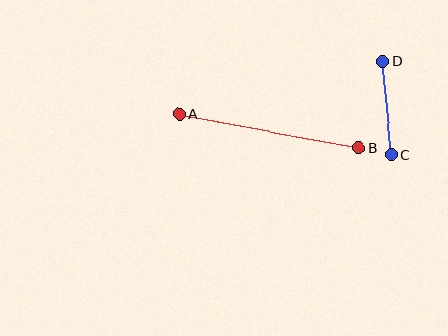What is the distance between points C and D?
The distance is approximately 94 pixels.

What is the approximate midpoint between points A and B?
The midpoint is at approximately (269, 131) pixels.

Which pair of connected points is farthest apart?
Points A and B are farthest apart.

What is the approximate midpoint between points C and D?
The midpoint is at approximately (387, 108) pixels.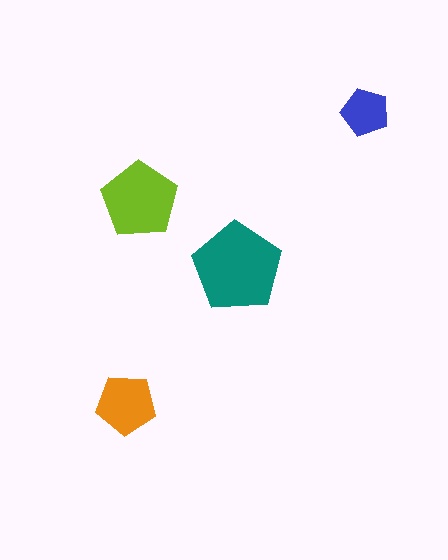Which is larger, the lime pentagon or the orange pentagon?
The lime one.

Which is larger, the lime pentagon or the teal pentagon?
The teal one.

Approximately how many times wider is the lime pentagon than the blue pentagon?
About 1.5 times wider.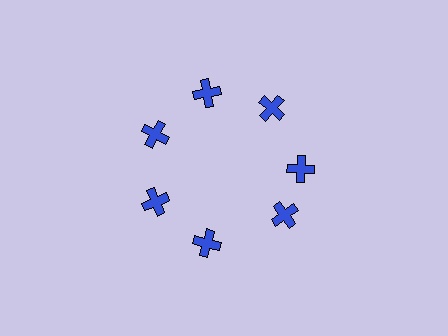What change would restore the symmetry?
The symmetry would be restored by rotating it back into even spacing with its neighbors so that all 7 crosses sit at equal angles and equal distance from the center.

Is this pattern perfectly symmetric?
No. The 7 blue crosses are arranged in a ring, but one element near the 5 o'clock position is rotated out of alignment along the ring, breaking the 7-fold rotational symmetry.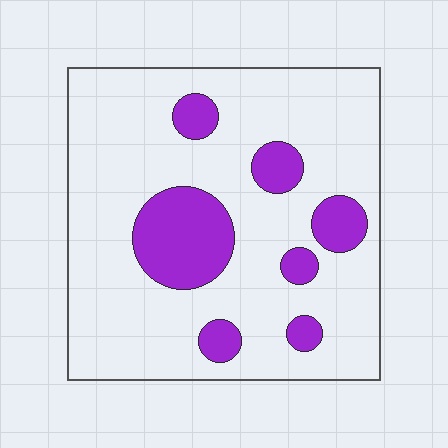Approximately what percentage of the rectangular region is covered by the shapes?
Approximately 20%.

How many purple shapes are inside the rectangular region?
7.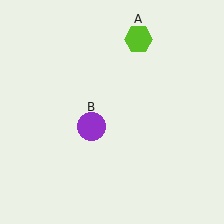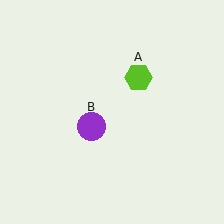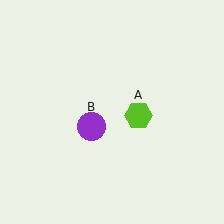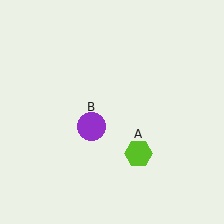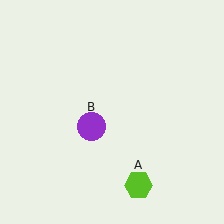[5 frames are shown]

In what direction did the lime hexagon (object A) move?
The lime hexagon (object A) moved down.